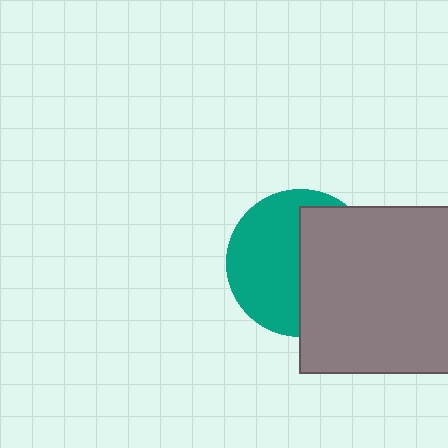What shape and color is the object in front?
The object in front is a gray rectangle.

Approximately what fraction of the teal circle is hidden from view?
Roughly 48% of the teal circle is hidden behind the gray rectangle.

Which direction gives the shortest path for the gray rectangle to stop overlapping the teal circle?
Moving right gives the shortest separation.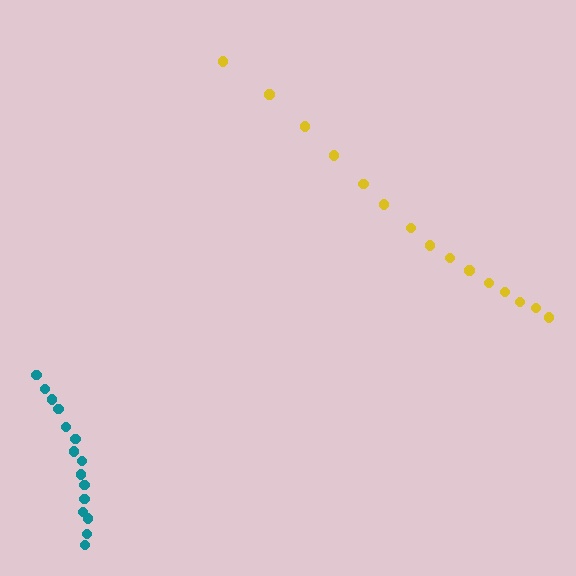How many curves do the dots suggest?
There are 2 distinct paths.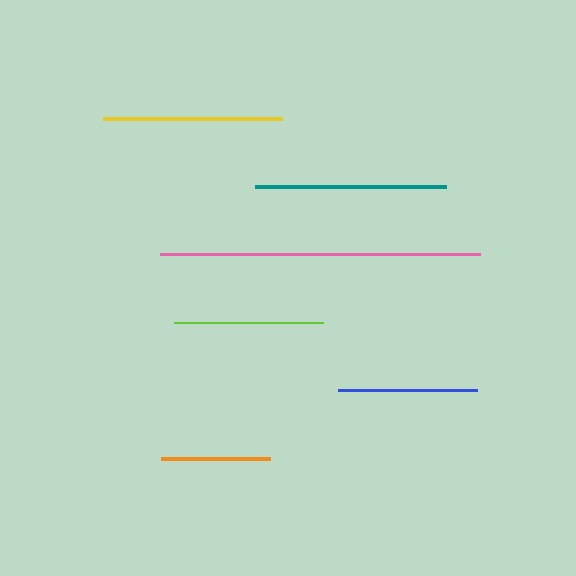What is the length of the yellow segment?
The yellow segment is approximately 179 pixels long.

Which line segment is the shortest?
The orange line is the shortest at approximately 109 pixels.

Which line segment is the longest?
The pink line is the longest at approximately 320 pixels.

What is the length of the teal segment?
The teal segment is approximately 191 pixels long.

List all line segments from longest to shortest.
From longest to shortest: pink, teal, yellow, lime, blue, orange.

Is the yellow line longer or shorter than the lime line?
The yellow line is longer than the lime line.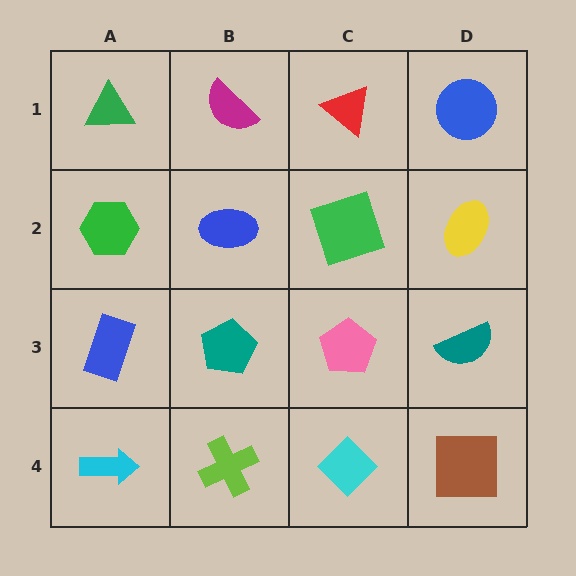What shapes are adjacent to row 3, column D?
A yellow ellipse (row 2, column D), a brown square (row 4, column D), a pink pentagon (row 3, column C).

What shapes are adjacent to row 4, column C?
A pink pentagon (row 3, column C), a lime cross (row 4, column B), a brown square (row 4, column D).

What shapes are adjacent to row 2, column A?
A green triangle (row 1, column A), a blue rectangle (row 3, column A), a blue ellipse (row 2, column B).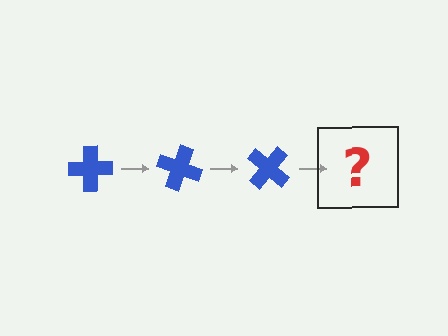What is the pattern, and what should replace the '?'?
The pattern is that the cross rotates 20 degrees each step. The '?' should be a blue cross rotated 60 degrees.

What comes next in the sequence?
The next element should be a blue cross rotated 60 degrees.